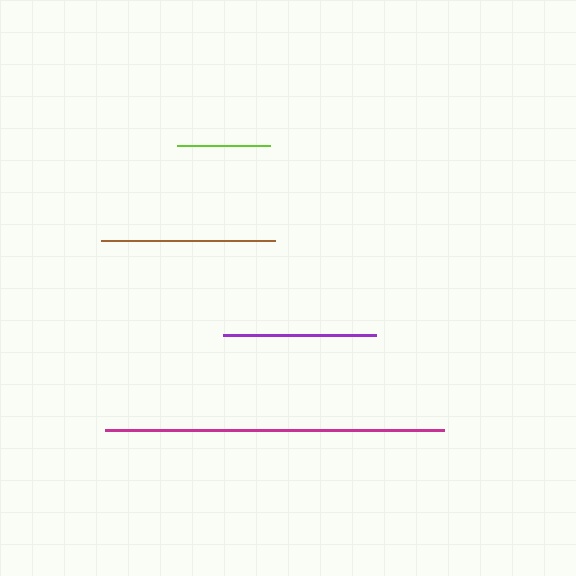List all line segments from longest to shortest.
From longest to shortest: magenta, brown, purple, lime.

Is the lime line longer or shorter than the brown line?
The brown line is longer than the lime line.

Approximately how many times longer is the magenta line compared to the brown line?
The magenta line is approximately 2.0 times the length of the brown line.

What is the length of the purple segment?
The purple segment is approximately 153 pixels long.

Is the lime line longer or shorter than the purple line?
The purple line is longer than the lime line.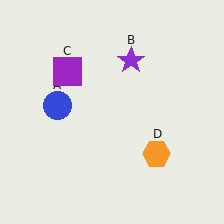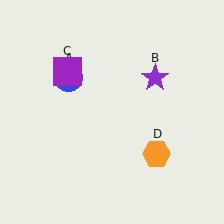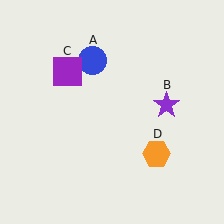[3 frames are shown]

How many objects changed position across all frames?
2 objects changed position: blue circle (object A), purple star (object B).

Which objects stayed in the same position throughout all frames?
Purple square (object C) and orange hexagon (object D) remained stationary.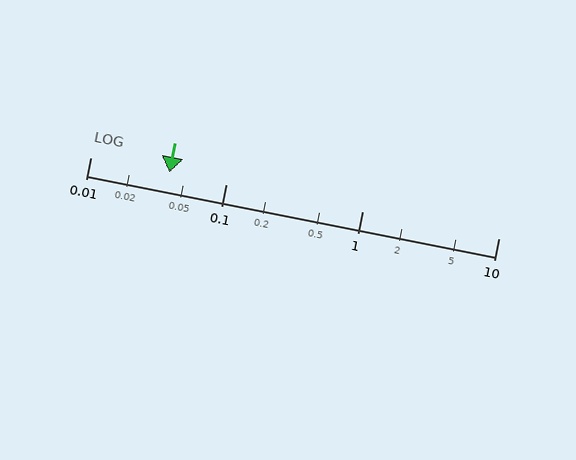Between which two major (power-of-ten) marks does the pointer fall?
The pointer is between 0.01 and 0.1.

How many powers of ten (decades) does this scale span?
The scale spans 3 decades, from 0.01 to 10.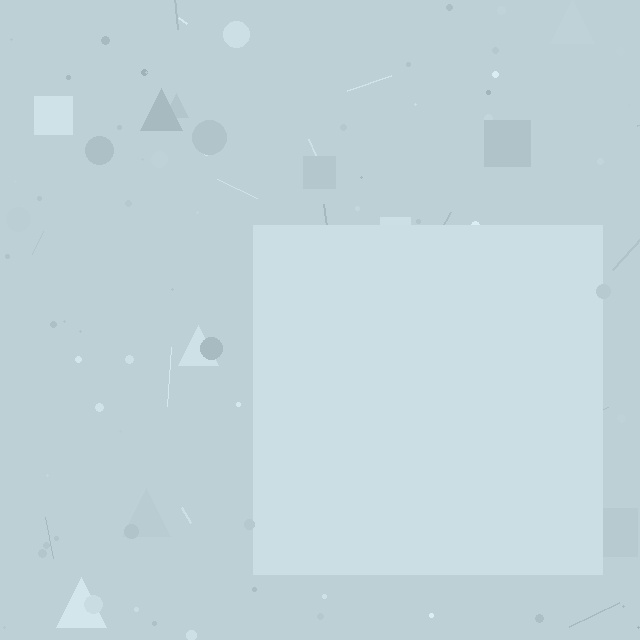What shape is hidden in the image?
A square is hidden in the image.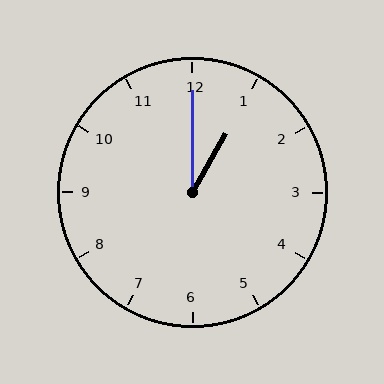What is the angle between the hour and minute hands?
Approximately 30 degrees.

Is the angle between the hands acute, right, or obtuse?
It is acute.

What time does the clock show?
1:00.